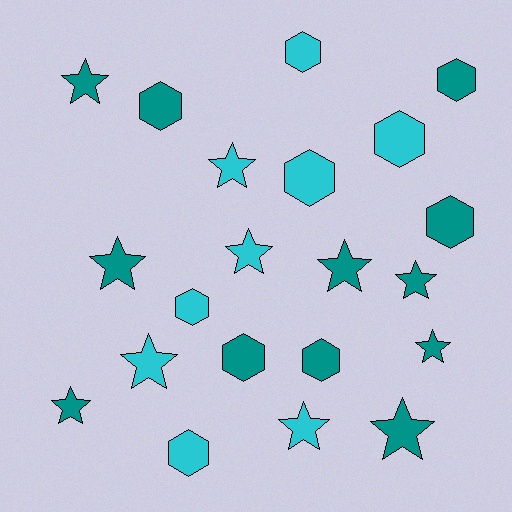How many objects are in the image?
There are 21 objects.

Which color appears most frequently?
Teal, with 12 objects.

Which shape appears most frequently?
Star, with 11 objects.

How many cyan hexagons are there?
There are 5 cyan hexagons.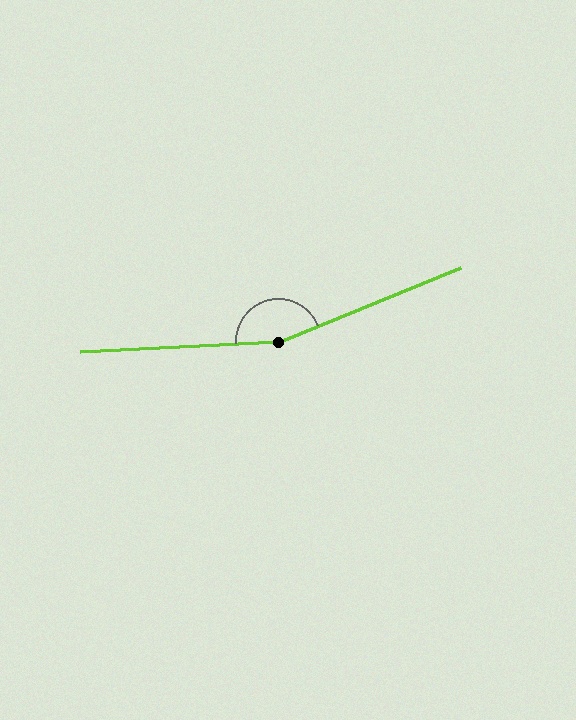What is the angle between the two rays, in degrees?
Approximately 161 degrees.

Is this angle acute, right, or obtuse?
It is obtuse.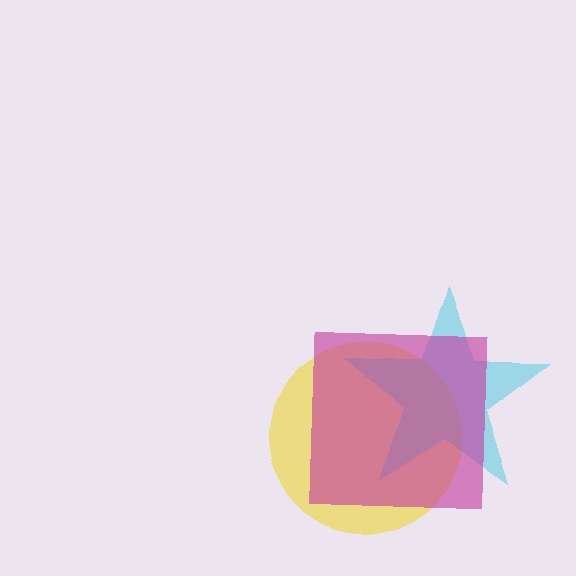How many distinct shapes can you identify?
There are 3 distinct shapes: a yellow circle, a cyan star, a magenta square.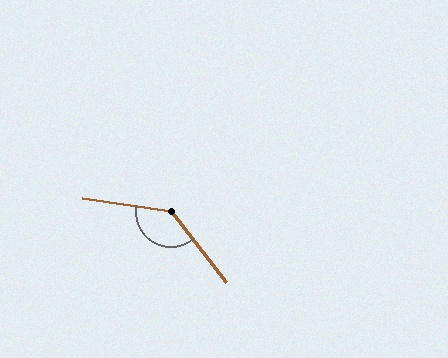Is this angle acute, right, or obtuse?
It is obtuse.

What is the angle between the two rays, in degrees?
Approximately 137 degrees.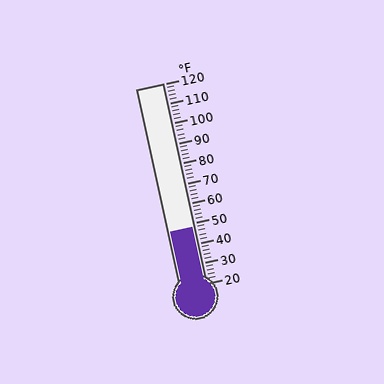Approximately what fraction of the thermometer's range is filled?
The thermometer is filled to approximately 30% of its range.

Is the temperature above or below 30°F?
The temperature is above 30°F.